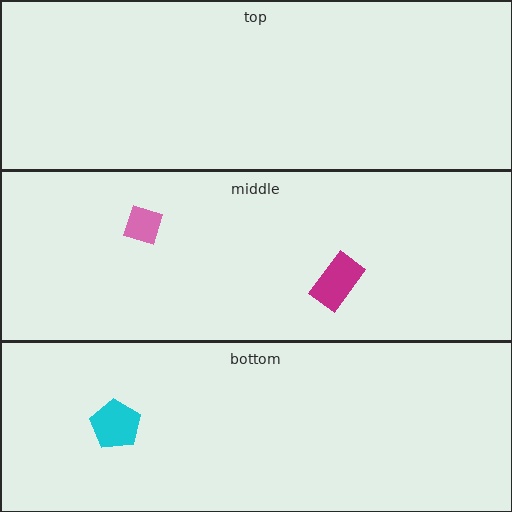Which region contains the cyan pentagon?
The bottom region.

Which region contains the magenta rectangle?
The middle region.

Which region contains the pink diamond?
The middle region.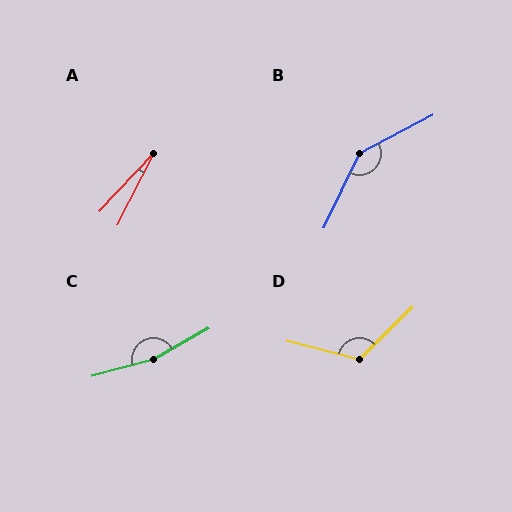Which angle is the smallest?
A, at approximately 16 degrees.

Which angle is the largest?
C, at approximately 166 degrees.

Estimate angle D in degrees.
Approximately 121 degrees.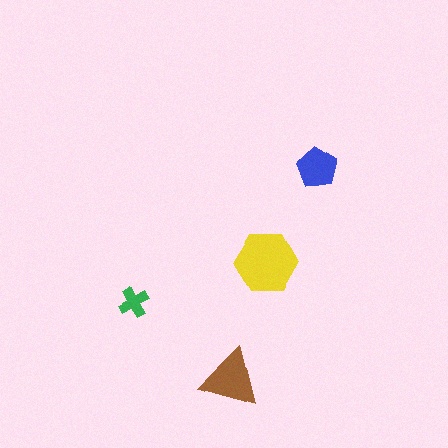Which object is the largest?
The yellow hexagon.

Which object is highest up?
The blue pentagon is topmost.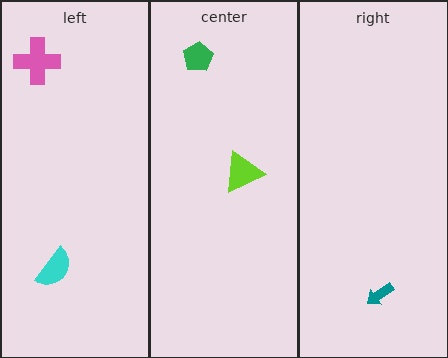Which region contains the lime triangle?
The center region.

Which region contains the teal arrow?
The right region.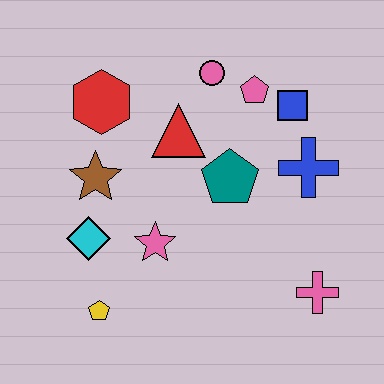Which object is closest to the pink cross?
The blue cross is closest to the pink cross.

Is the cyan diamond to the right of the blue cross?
No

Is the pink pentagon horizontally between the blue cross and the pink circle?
Yes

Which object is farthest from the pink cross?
The red hexagon is farthest from the pink cross.